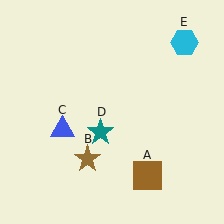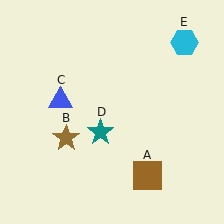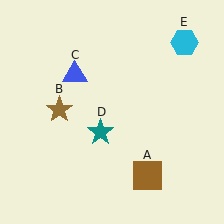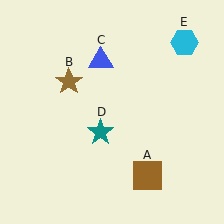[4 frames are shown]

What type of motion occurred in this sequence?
The brown star (object B), blue triangle (object C) rotated clockwise around the center of the scene.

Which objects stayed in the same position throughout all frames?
Brown square (object A) and teal star (object D) and cyan hexagon (object E) remained stationary.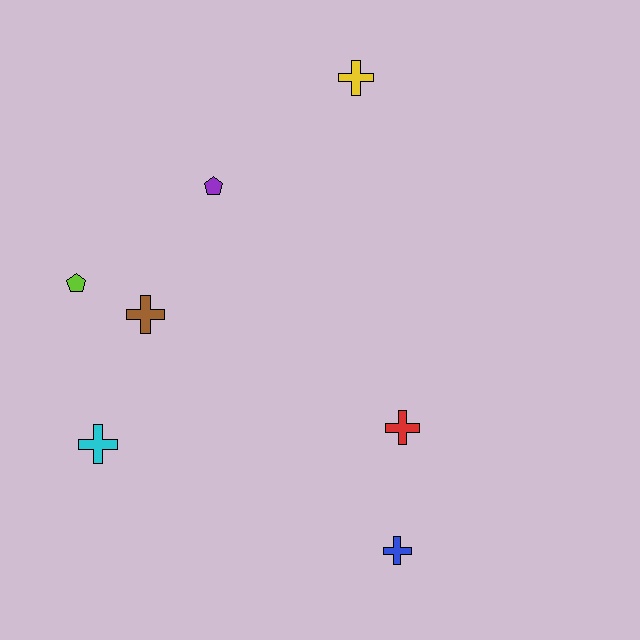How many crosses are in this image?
There are 5 crosses.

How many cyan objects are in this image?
There is 1 cyan object.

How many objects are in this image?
There are 7 objects.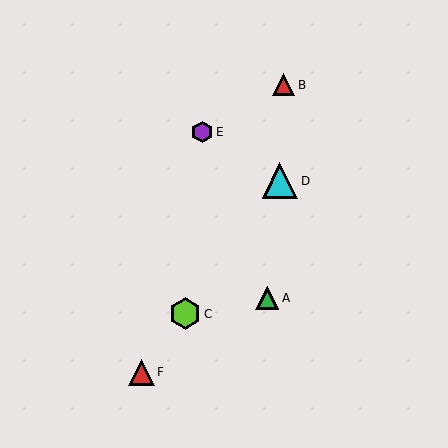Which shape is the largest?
The cyan triangle (labeled D) is the largest.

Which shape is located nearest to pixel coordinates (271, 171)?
The cyan triangle (labeled D) at (280, 181) is nearest to that location.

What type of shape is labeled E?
Shape E is a purple hexagon.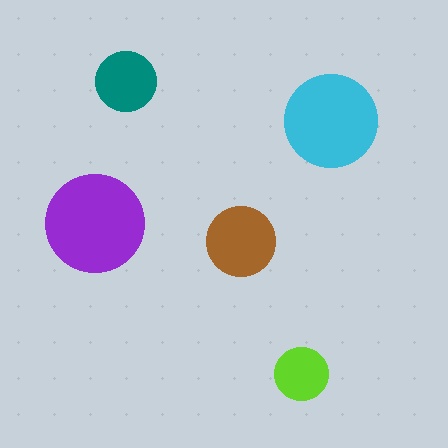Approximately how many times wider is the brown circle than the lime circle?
About 1.5 times wider.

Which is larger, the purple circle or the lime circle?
The purple one.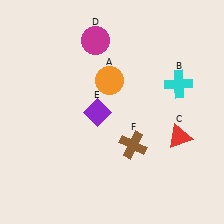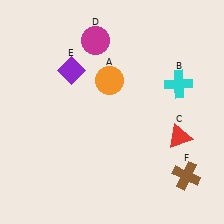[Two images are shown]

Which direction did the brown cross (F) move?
The brown cross (F) moved right.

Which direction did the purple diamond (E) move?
The purple diamond (E) moved up.